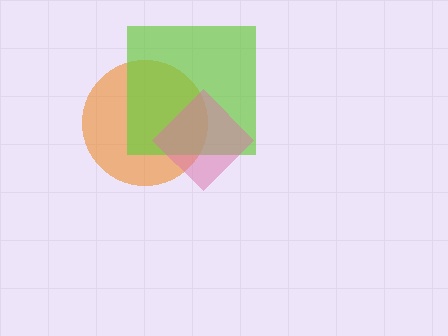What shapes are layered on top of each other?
The layered shapes are: an orange circle, a lime square, a pink diamond.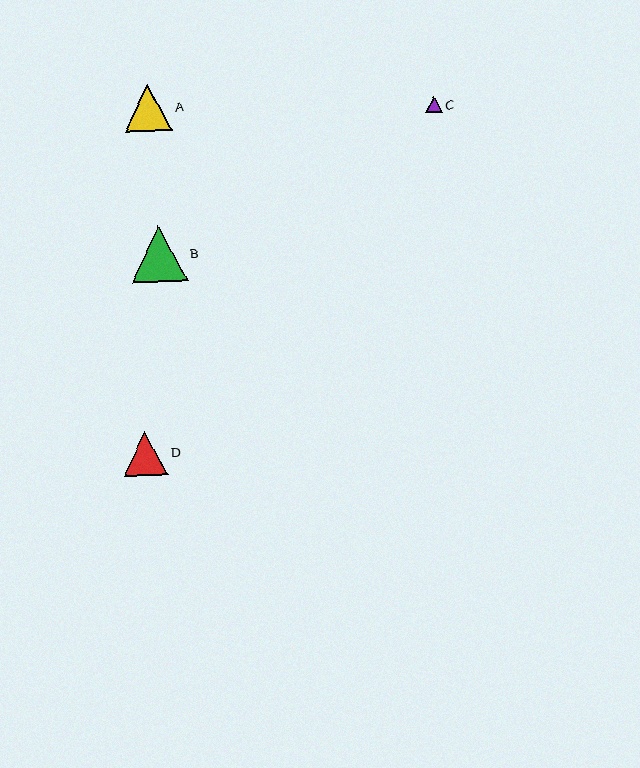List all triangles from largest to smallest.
From largest to smallest: B, A, D, C.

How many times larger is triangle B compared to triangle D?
Triangle B is approximately 1.3 times the size of triangle D.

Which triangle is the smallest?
Triangle C is the smallest with a size of approximately 16 pixels.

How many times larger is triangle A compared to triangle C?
Triangle A is approximately 2.9 times the size of triangle C.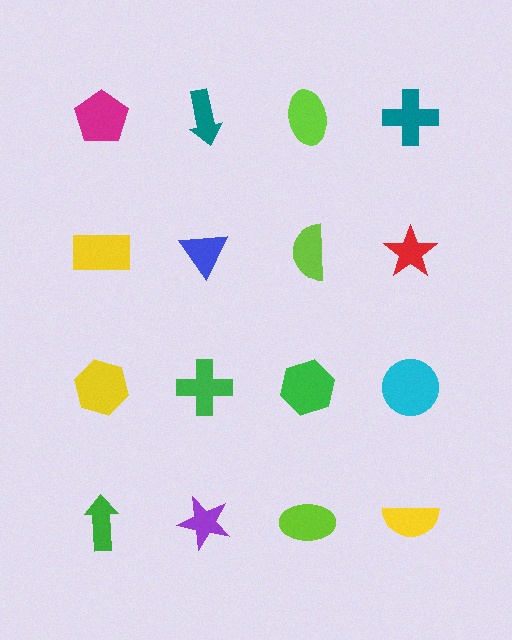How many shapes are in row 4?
4 shapes.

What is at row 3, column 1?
A yellow hexagon.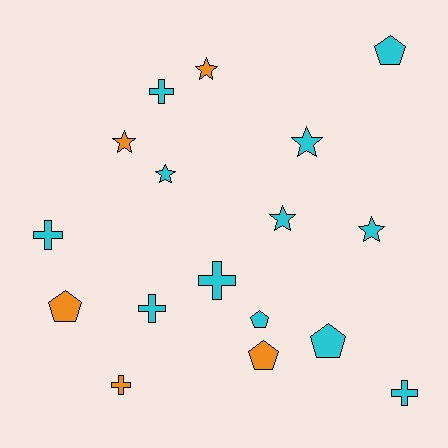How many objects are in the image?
There are 17 objects.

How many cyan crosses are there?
There are 5 cyan crosses.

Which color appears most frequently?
Cyan, with 12 objects.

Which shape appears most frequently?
Cross, with 6 objects.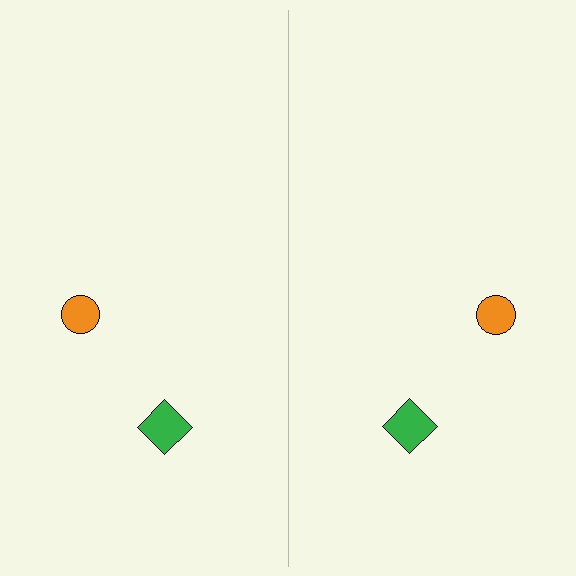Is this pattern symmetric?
Yes, this pattern has bilateral (reflection) symmetry.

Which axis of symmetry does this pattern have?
The pattern has a vertical axis of symmetry running through the center of the image.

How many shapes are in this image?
There are 4 shapes in this image.